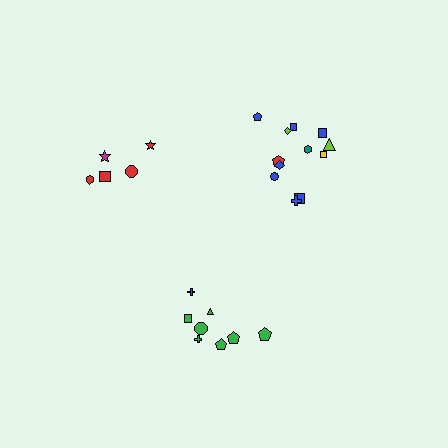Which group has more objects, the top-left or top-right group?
The top-right group.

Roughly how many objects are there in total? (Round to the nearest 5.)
Roughly 25 objects in total.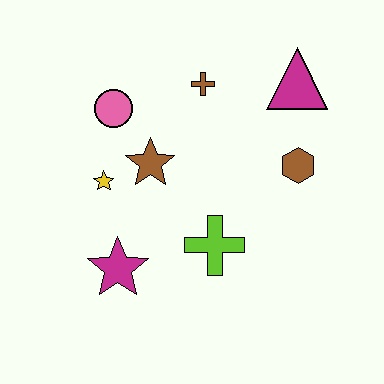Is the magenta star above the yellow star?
No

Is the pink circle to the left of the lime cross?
Yes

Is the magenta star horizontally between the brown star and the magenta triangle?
No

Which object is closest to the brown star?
The yellow star is closest to the brown star.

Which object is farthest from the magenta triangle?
The magenta star is farthest from the magenta triangle.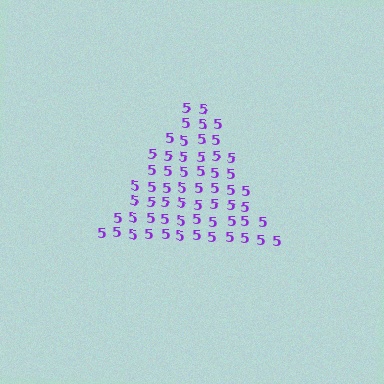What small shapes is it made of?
It is made of small digit 5's.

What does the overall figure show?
The overall figure shows a triangle.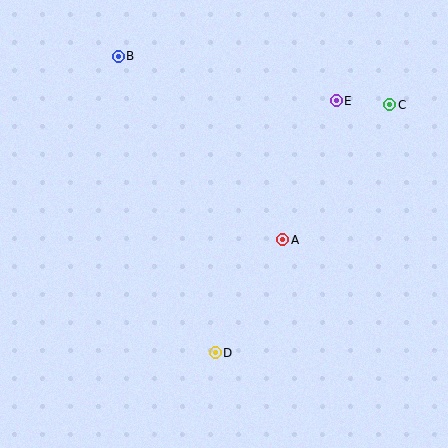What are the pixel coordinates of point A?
Point A is at (283, 240).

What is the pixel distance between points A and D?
The distance between A and D is 132 pixels.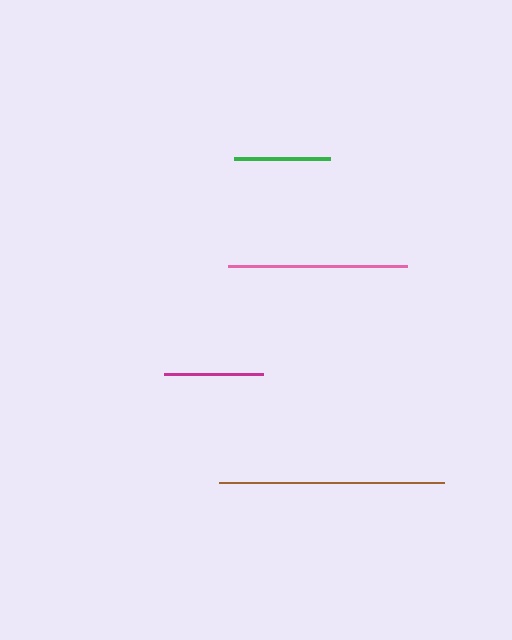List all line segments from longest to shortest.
From longest to shortest: brown, pink, magenta, green.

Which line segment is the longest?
The brown line is the longest at approximately 224 pixels.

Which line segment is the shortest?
The green line is the shortest at approximately 96 pixels.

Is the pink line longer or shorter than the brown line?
The brown line is longer than the pink line.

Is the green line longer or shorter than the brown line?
The brown line is longer than the green line.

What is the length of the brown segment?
The brown segment is approximately 224 pixels long.